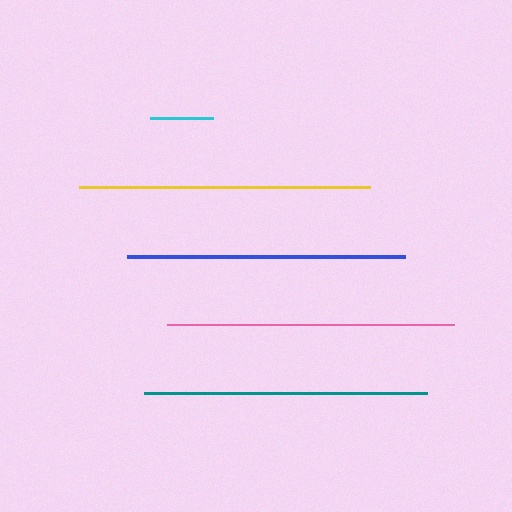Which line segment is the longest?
The yellow line is the longest at approximately 290 pixels.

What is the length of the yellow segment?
The yellow segment is approximately 290 pixels long.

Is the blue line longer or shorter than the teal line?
The teal line is longer than the blue line.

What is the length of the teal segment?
The teal segment is approximately 283 pixels long.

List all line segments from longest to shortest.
From longest to shortest: yellow, pink, teal, blue, cyan.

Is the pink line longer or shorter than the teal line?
The pink line is longer than the teal line.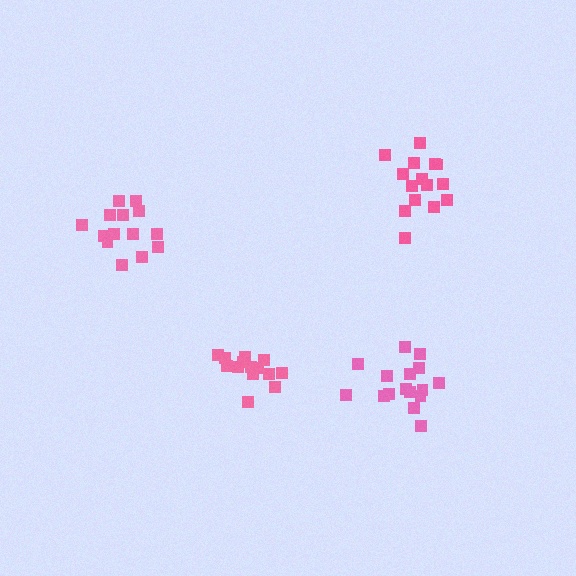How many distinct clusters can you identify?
There are 4 distinct clusters.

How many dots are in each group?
Group 1: 14 dots, Group 2: 14 dots, Group 3: 16 dots, Group 4: 15 dots (59 total).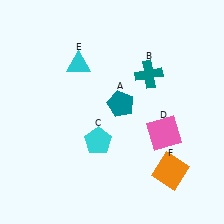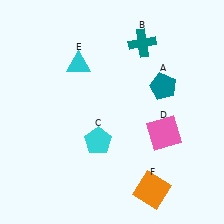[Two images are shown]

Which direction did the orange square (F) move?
The orange square (F) moved down.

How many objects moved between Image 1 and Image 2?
3 objects moved between the two images.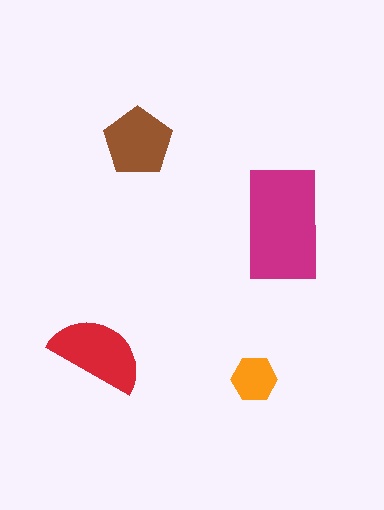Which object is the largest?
The magenta rectangle.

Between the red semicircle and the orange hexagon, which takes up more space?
The red semicircle.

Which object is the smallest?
The orange hexagon.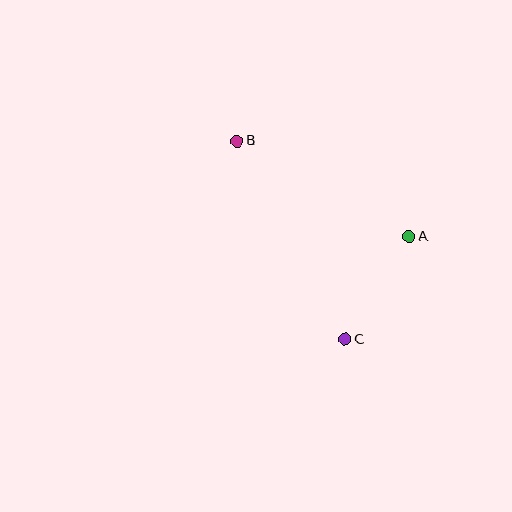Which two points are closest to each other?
Points A and C are closest to each other.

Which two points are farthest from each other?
Points B and C are farthest from each other.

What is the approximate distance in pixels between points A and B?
The distance between A and B is approximately 196 pixels.